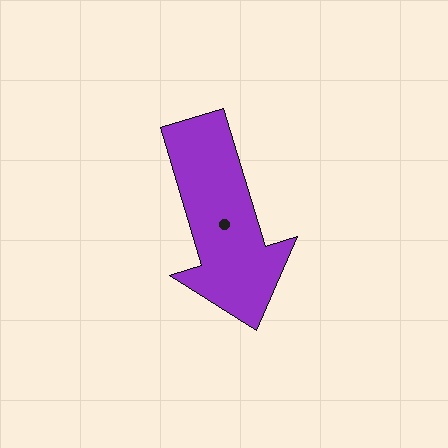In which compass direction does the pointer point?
South.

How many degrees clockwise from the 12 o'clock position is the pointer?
Approximately 163 degrees.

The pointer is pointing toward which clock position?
Roughly 5 o'clock.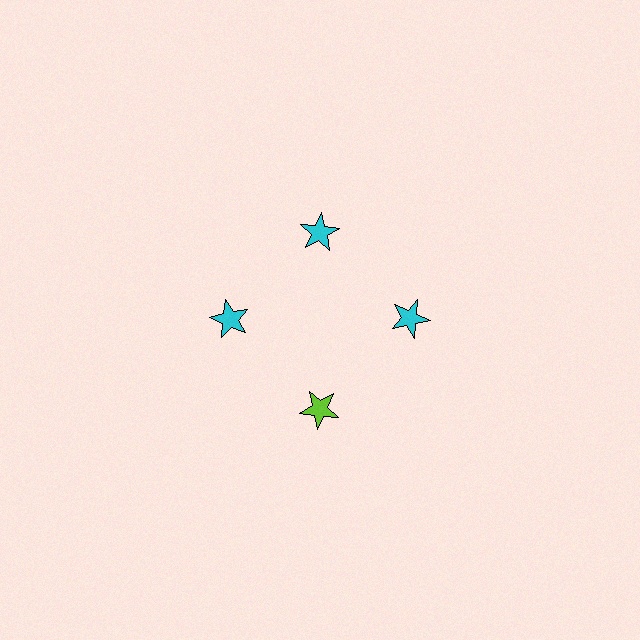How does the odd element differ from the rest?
It has a different color: lime instead of cyan.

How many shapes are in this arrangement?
There are 4 shapes arranged in a ring pattern.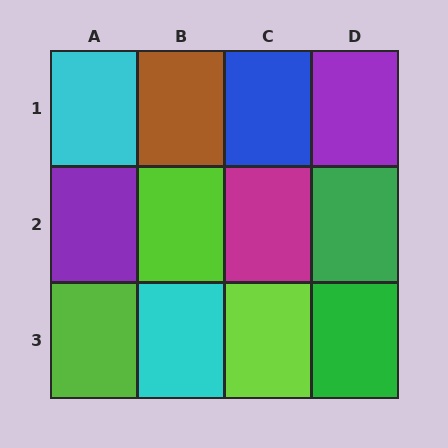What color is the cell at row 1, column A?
Cyan.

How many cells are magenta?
1 cell is magenta.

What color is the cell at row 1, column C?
Blue.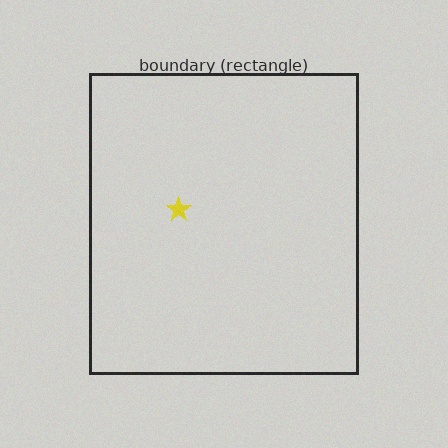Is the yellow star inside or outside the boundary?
Inside.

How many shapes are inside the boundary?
1 inside, 0 outside.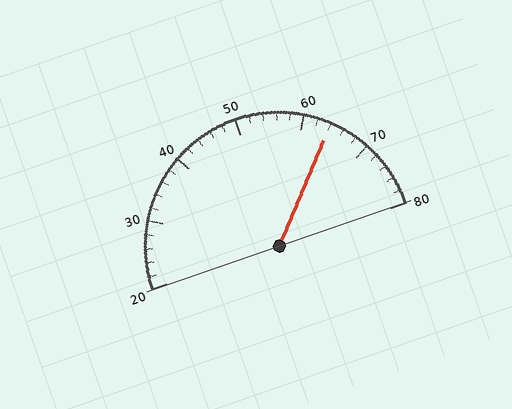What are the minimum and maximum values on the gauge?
The gauge ranges from 20 to 80.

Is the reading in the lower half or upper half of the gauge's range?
The reading is in the upper half of the range (20 to 80).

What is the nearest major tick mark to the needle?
The nearest major tick mark is 60.